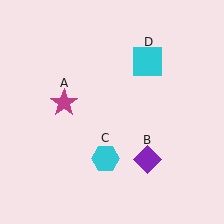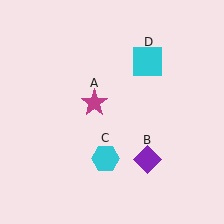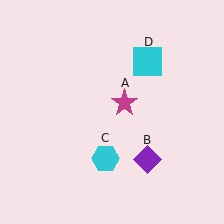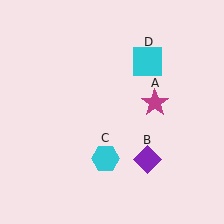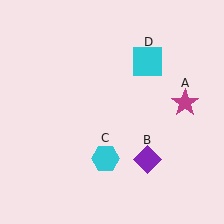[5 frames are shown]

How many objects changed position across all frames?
1 object changed position: magenta star (object A).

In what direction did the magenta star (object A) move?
The magenta star (object A) moved right.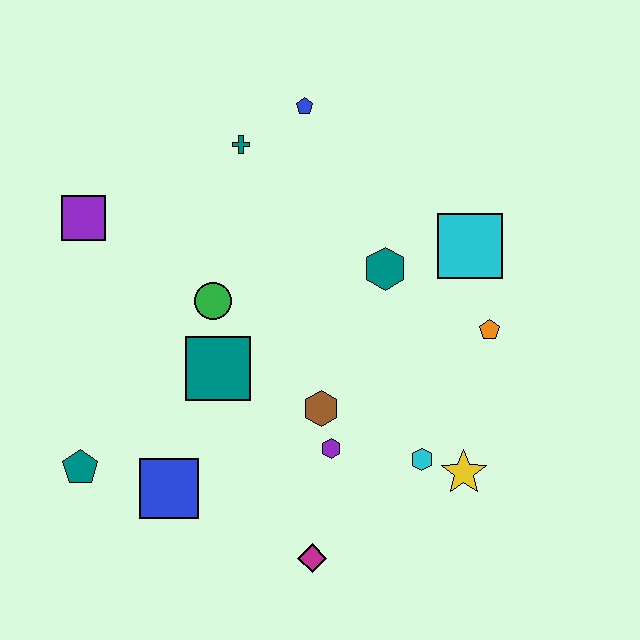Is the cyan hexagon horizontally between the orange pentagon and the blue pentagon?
Yes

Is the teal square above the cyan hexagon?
Yes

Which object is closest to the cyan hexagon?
The yellow star is closest to the cyan hexagon.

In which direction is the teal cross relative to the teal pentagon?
The teal cross is above the teal pentagon.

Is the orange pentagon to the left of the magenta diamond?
No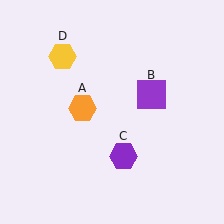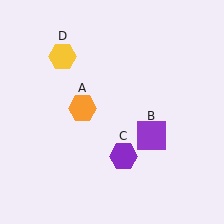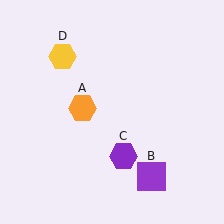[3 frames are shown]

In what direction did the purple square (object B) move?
The purple square (object B) moved down.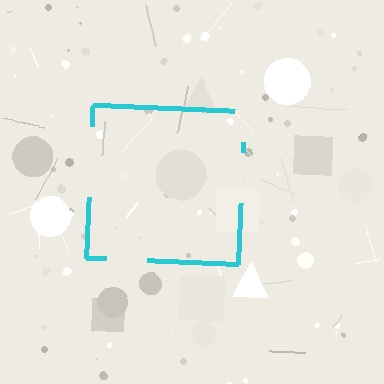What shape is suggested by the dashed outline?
The dashed outline suggests a square.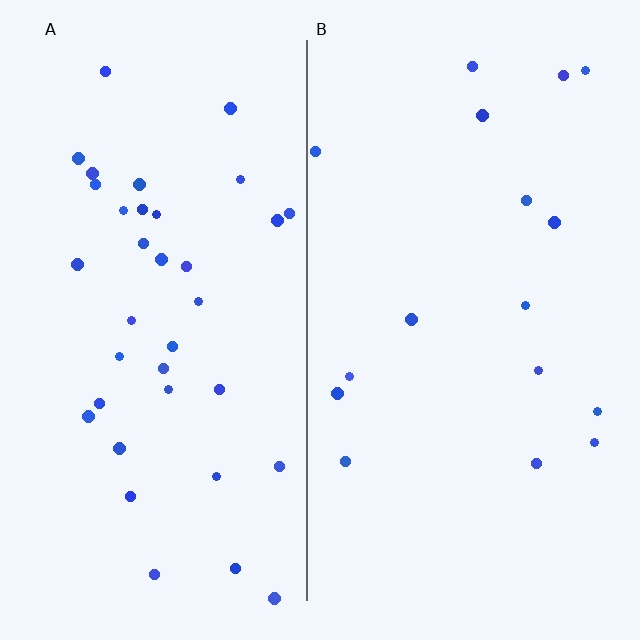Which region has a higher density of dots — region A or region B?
A (the left).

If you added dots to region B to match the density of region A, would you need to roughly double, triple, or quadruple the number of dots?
Approximately double.